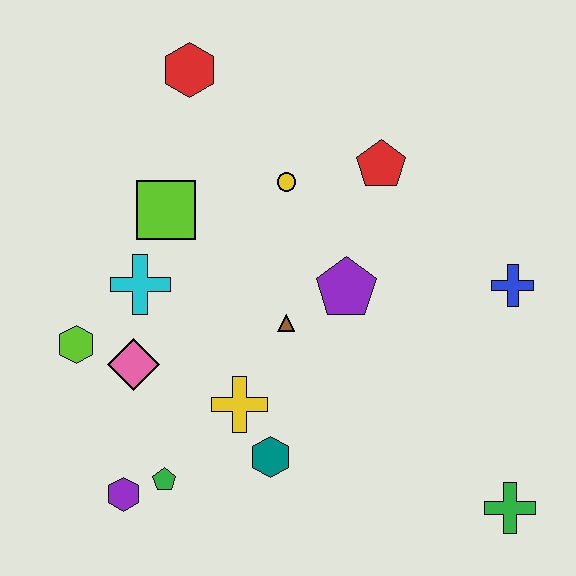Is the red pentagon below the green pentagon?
No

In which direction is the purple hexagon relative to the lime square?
The purple hexagon is below the lime square.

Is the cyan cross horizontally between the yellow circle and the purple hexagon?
Yes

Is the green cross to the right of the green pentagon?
Yes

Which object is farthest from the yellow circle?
The green cross is farthest from the yellow circle.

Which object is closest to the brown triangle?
The purple pentagon is closest to the brown triangle.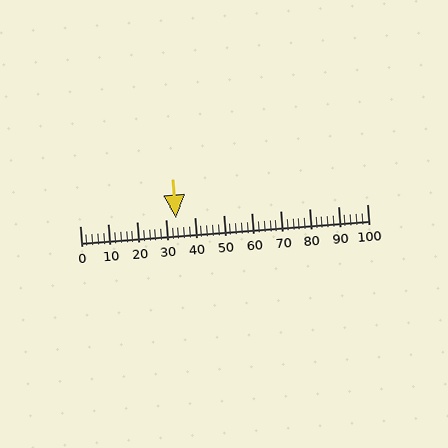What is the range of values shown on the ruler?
The ruler shows values from 0 to 100.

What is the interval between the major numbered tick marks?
The major tick marks are spaced 10 units apart.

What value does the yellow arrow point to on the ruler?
The yellow arrow points to approximately 33.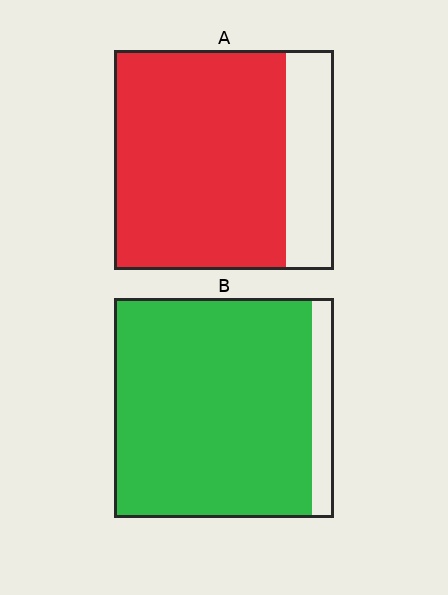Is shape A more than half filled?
Yes.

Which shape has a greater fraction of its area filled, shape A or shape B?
Shape B.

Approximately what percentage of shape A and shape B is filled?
A is approximately 80% and B is approximately 90%.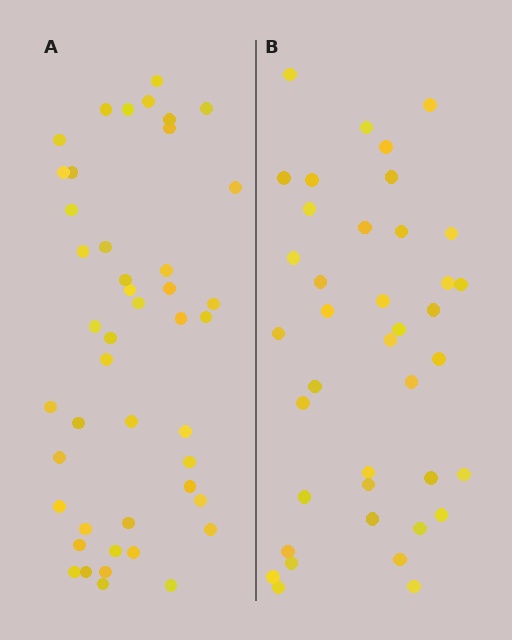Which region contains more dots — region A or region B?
Region A (the left region) has more dots.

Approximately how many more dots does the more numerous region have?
Region A has about 6 more dots than region B.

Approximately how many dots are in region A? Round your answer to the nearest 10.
About 40 dots. (The exact count is 45, which rounds to 40.)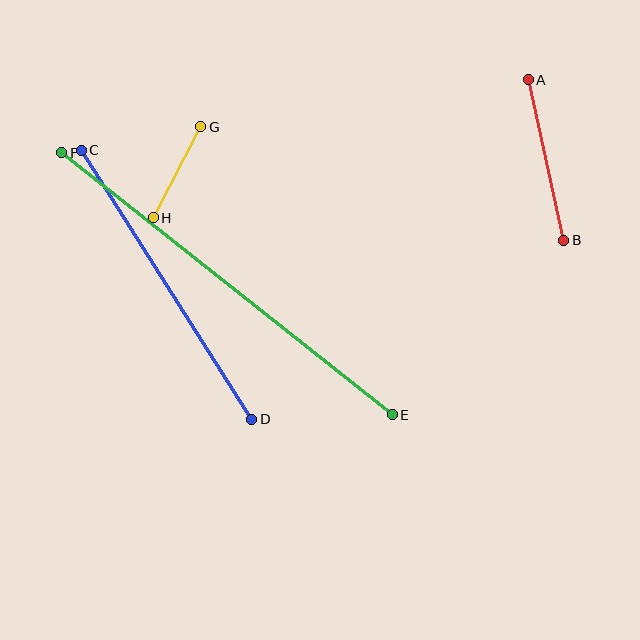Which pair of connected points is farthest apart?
Points E and F are farthest apart.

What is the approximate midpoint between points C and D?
The midpoint is at approximately (167, 285) pixels.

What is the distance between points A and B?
The distance is approximately 165 pixels.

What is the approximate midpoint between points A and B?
The midpoint is at approximately (546, 160) pixels.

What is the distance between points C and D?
The distance is approximately 319 pixels.